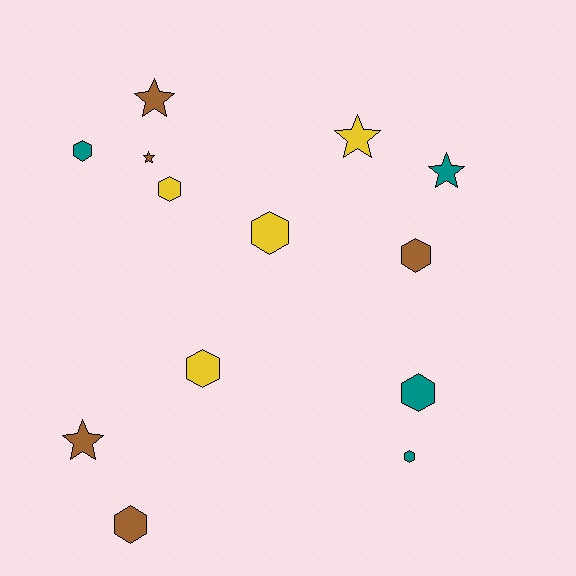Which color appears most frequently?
Brown, with 5 objects.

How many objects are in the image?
There are 13 objects.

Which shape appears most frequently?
Hexagon, with 8 objects.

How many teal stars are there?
There is 1 teal star.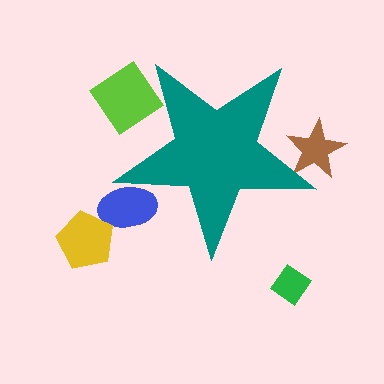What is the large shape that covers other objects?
A teal star.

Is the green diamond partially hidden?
No, the green diamond is fully visible.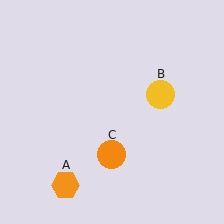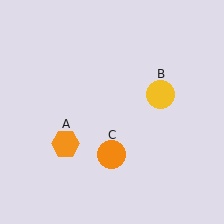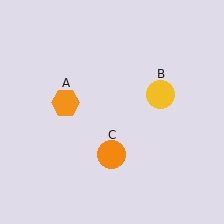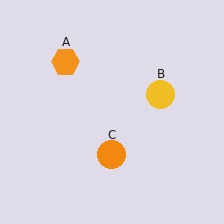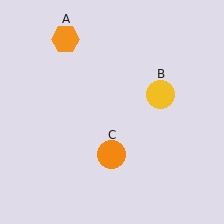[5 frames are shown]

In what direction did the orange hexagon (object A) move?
The orange hexagon (object A) moved up.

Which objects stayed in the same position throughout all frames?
Yellow circle (object B) and orange circle (object C) remained stationary.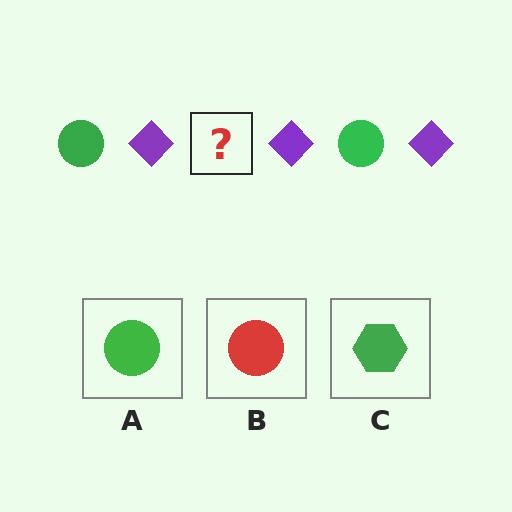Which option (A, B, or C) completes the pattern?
A.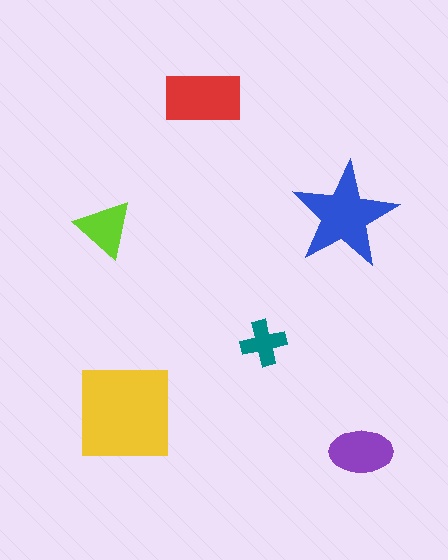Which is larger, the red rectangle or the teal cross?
The red rectangle.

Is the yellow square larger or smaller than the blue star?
Larger.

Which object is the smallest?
The teal cross.